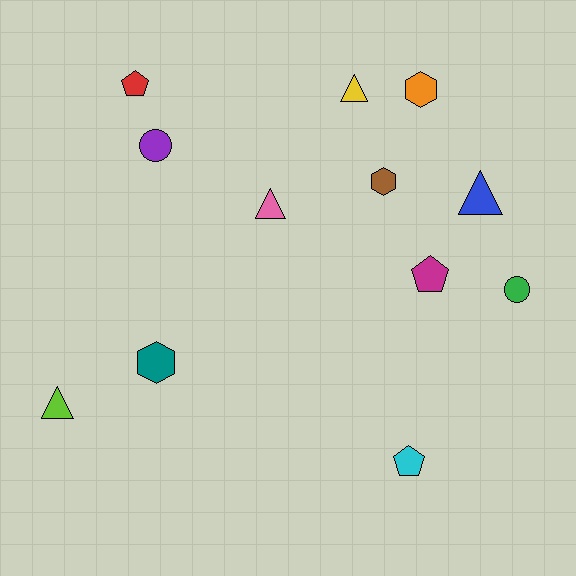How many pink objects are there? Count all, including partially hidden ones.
There is 1 pink object.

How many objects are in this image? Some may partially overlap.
There are 12 objects.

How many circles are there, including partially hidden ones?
There are 2 circles.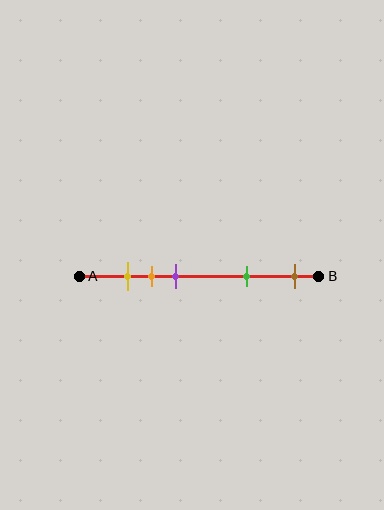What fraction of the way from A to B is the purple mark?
The purple mark is approximately 40% (0.4) of the way from A to B.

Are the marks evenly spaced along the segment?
No, the marks are not evenly spaced.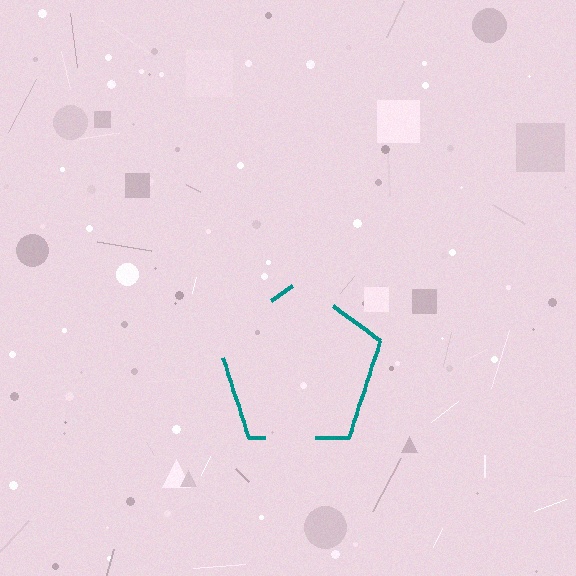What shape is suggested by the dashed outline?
The dashed outline suggests a pentagon.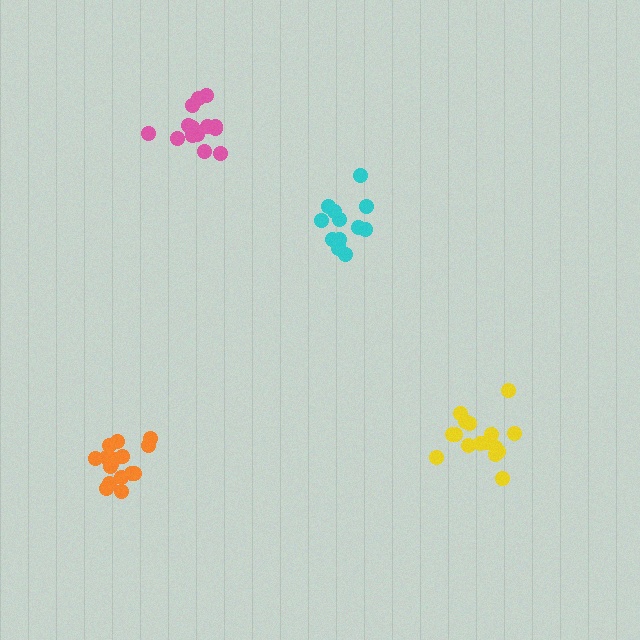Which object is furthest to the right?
The yellow cluster is rightmost.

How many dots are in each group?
Group 1: 15 dots, Group 2: 16 dots, Group 3: 13 dots, Group 4: 16 dots (60 total).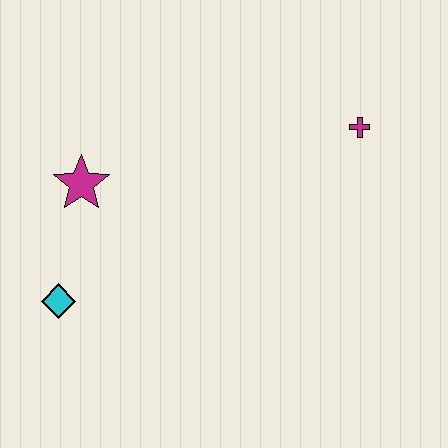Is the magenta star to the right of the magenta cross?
No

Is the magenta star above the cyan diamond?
Yes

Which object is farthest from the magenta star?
The magenta cross is farthest from the magenta star.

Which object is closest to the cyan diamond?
The magenta star is closest to the cyan diamond.